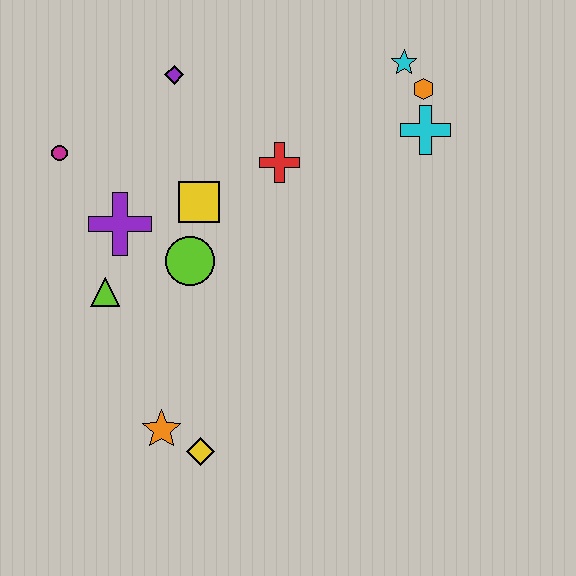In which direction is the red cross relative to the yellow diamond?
The red cross is above the yellow diamond.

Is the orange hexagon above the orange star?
Yes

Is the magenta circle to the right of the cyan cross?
No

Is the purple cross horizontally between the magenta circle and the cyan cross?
Yes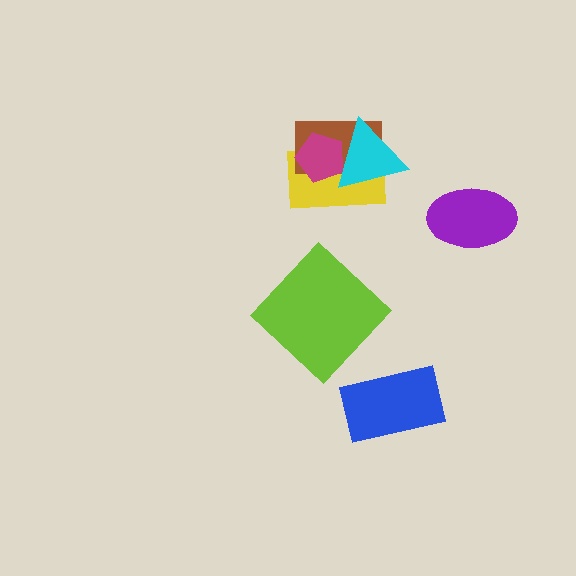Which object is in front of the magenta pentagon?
The cyan triangle is in front of the magenta pentagon.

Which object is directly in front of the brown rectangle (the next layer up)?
The magenta pentagon is directly in front of the brown rectangle.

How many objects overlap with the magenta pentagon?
3 objects overlap with the magenta pentagon.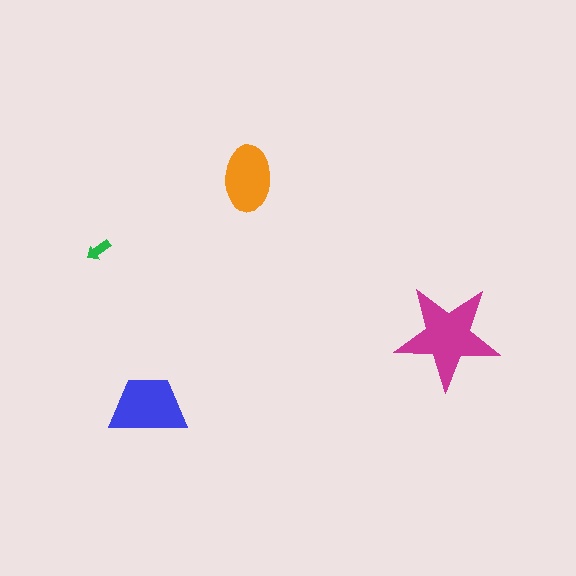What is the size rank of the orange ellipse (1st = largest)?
3rd.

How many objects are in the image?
There are 4 objects in the image.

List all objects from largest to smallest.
The magenta star, the blue trapezoid, the orange ellipse, the green arrow.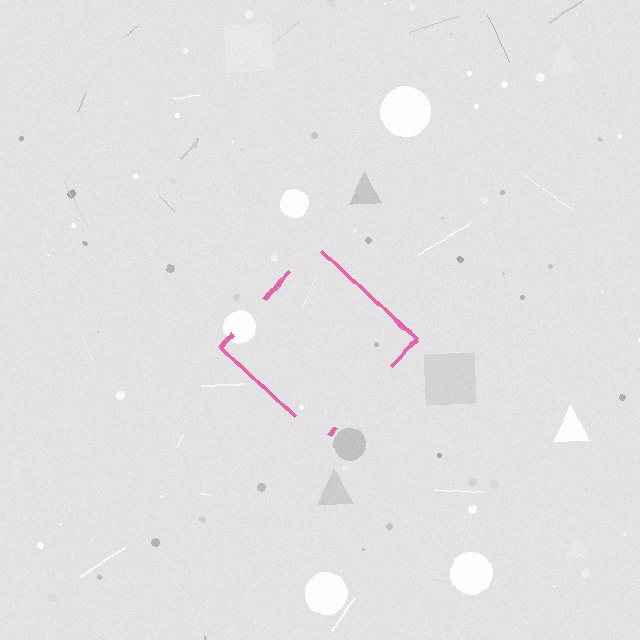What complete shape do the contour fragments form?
The contour fragments form a diamond.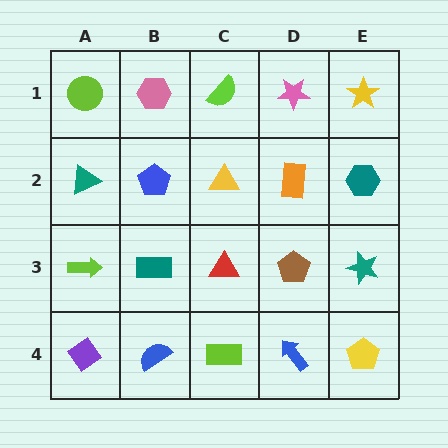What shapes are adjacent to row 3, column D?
An orange rectangle (row 2, column D), a blue arrow (row 4, column D), a red triangle (row 3, column C), a teal star (row 3, column E).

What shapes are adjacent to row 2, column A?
A lime circle (row 1, column A), a lime arrow (row 3, column A), a blue pentagon (row 2, column B).